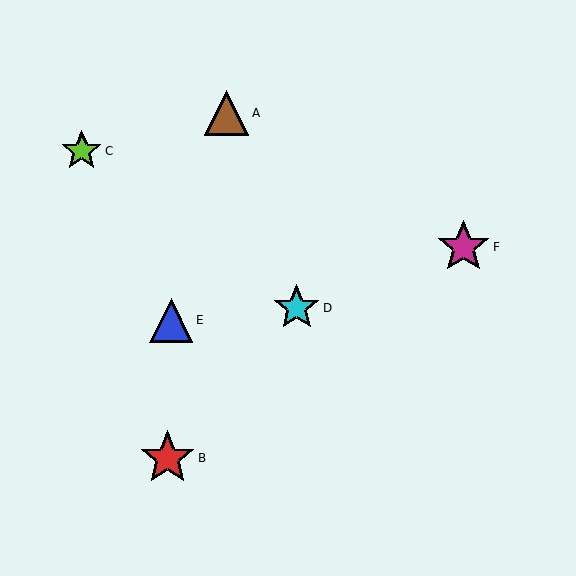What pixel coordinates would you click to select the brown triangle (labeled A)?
Click at (226, 113) to select the brown triangle A.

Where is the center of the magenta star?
The center of the magenta star is at (463, 247).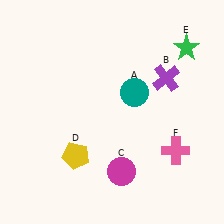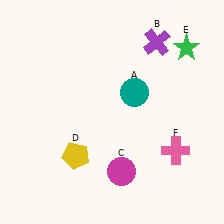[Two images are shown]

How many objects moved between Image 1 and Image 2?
1 object moved between the two images.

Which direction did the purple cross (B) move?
The purple cross (B) moved up.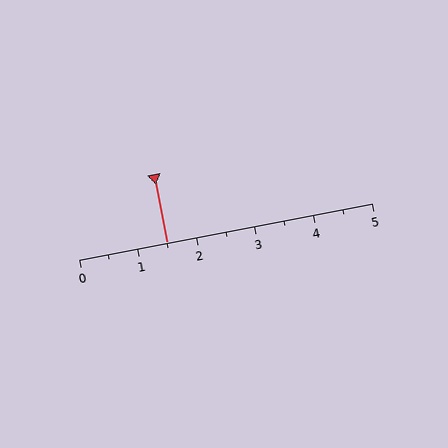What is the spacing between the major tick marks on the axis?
The major ticks are spaced 1 apart.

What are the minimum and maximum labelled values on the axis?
The axis runs from 0 to 5.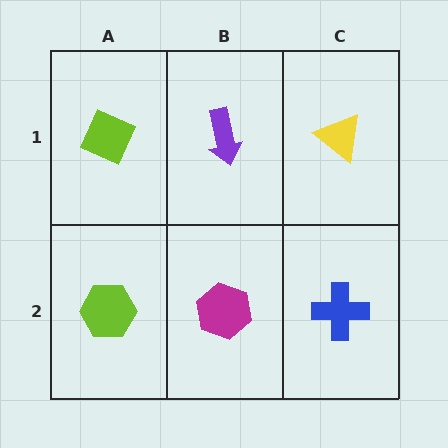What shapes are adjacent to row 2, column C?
A yellow triangle (row 1, column C), a magenta hexagon (row 2, column B).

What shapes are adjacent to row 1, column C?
A blue cross (row 2, column C), a purple arrow (row 1, column B).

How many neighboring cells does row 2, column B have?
3.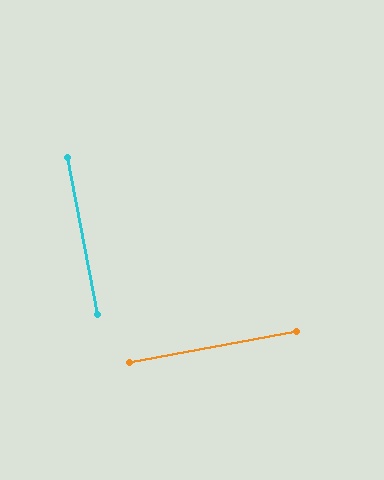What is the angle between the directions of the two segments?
Approximately 90 degrees.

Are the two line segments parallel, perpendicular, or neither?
Perpendicular — they meet at approximately 90°.